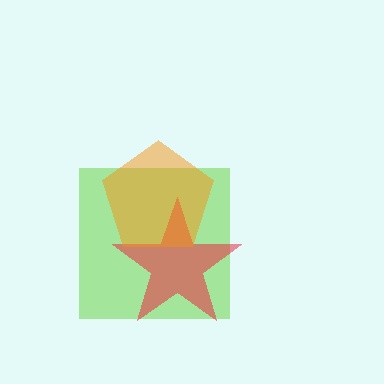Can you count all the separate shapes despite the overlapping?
Yes, there are 3 separate shapes.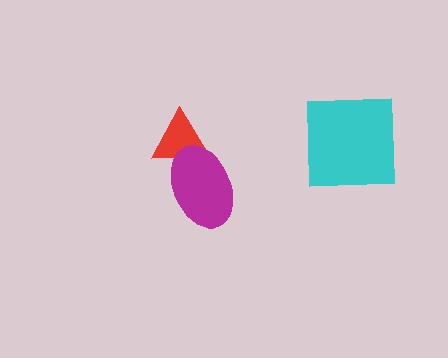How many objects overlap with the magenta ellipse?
1 object overlaps with the magenta ellipse.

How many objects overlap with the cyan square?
0 objects overlap with the cyan square.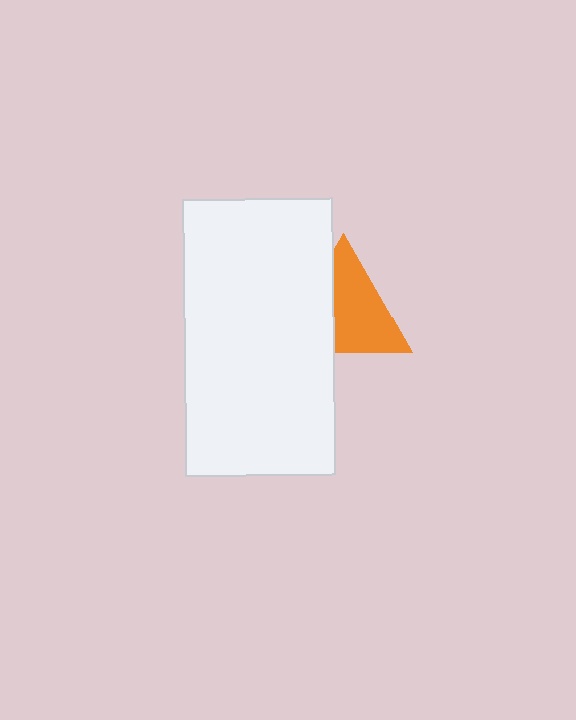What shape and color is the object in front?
The object in front is a white rectangle.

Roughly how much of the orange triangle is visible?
About half of it is visible (roughly 62%).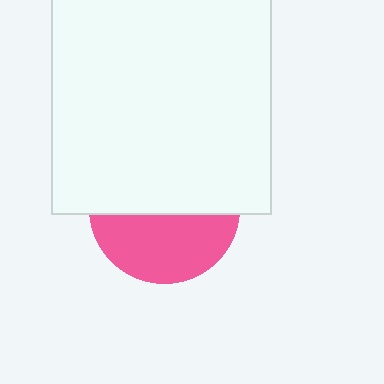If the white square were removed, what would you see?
You would see the complete pink circle.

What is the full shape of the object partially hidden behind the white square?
The partially hidden object is a pink circle.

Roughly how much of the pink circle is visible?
A small part of it is visible (roughly 44%).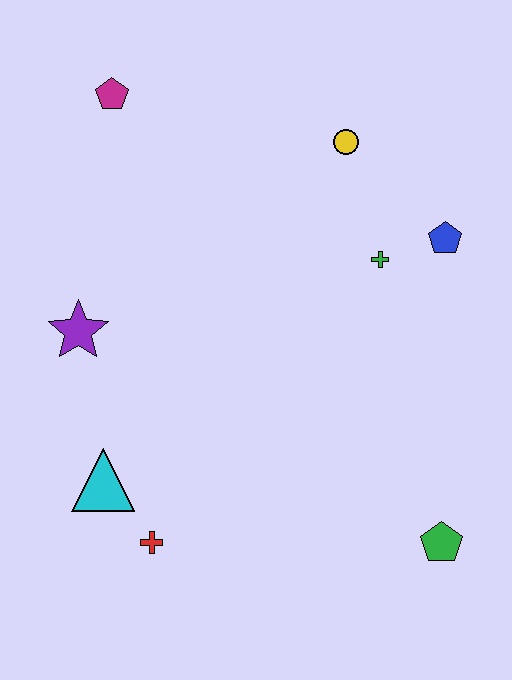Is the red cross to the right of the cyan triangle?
Yes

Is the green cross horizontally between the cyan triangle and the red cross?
No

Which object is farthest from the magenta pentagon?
The green pentagon is farthest from the magenta pentagon.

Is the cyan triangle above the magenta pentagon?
No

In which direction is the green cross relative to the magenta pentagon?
The green cross is to the right of the magenta pentagon.